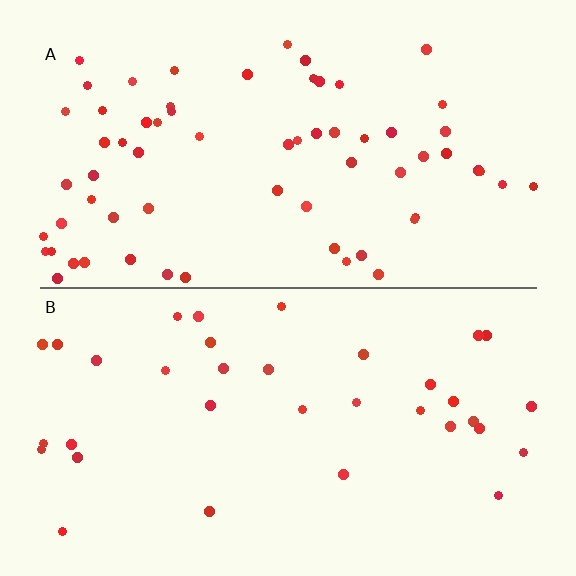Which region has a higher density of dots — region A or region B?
A (the top).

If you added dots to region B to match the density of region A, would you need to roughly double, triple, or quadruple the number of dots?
Approximately double.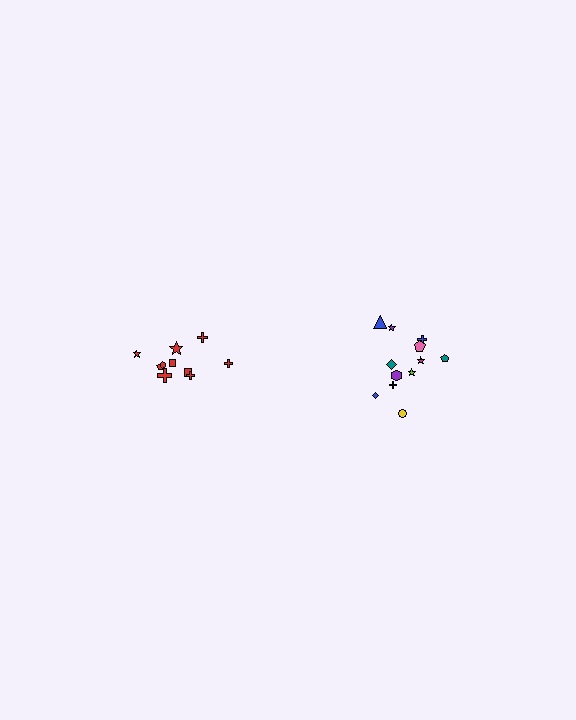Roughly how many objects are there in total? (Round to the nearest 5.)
Roughly 20 objects in total.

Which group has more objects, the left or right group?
The right group.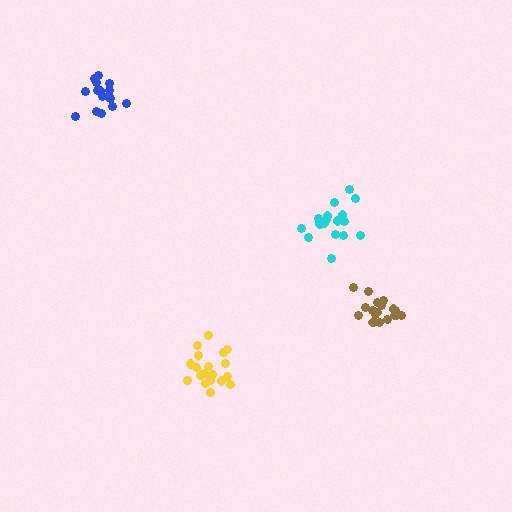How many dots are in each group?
Group 1: 18 dots, Group 2: 21 dots, Group 3: 16 dots, Group 4: 17 dots (72 total).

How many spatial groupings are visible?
There are 4 spatial groupings.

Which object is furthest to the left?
The blue cluster is leftmost.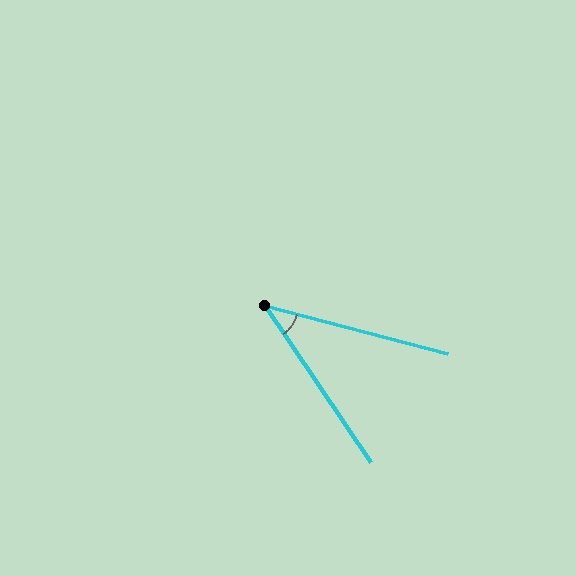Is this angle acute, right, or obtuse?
It is acute.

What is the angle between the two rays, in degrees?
Approximately 41 degrees.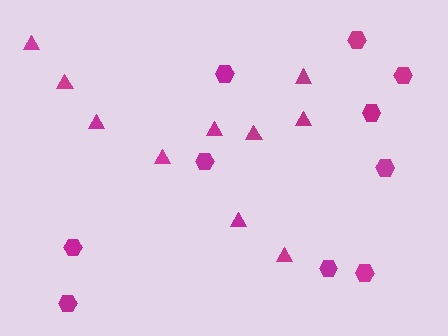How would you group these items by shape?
There are 2 groups: one group of hexagons (10) and one group of triangles (10).